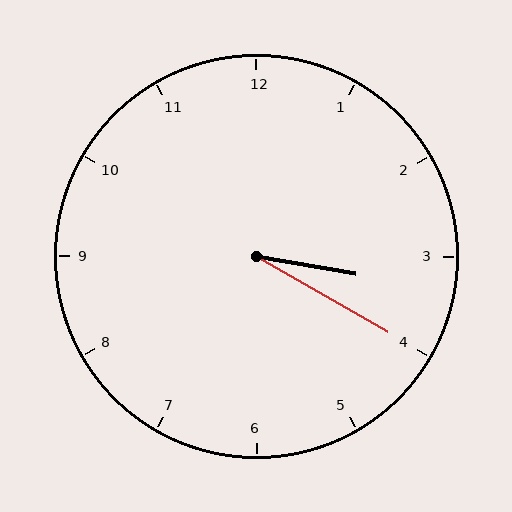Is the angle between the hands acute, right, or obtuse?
It is acute.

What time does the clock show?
3:20.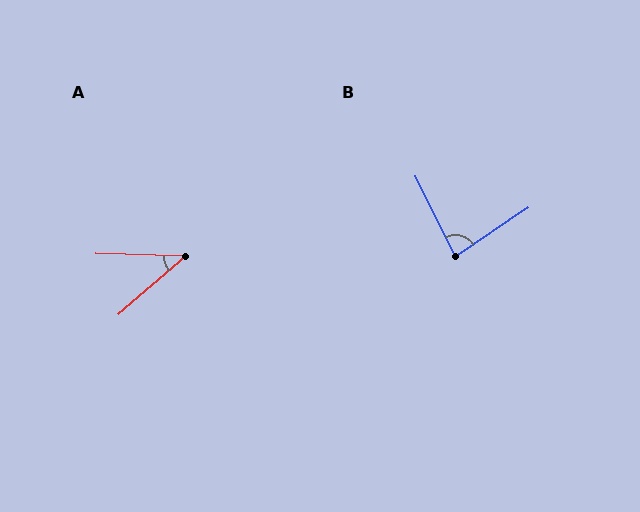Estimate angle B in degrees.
Approximately 82 degrees.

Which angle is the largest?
B, at approximately 82 degrees.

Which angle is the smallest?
A, at approximately 43 degrees.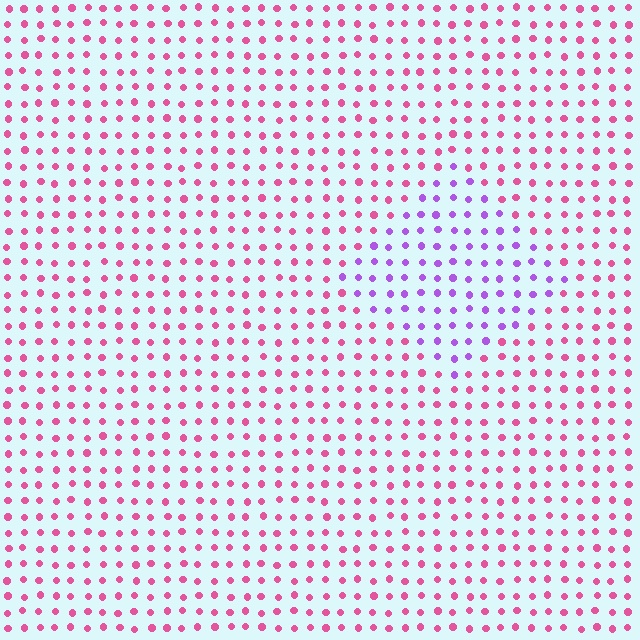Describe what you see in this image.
The image is filled with small pink elements in a uniform arrangement. A diamond-shaped region is visible where the elements are tinted to a slightly different hue, forming a subtle color boundary.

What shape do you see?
I see a diamond.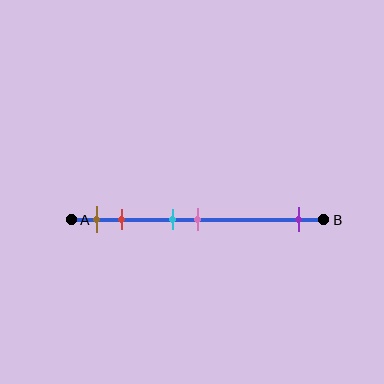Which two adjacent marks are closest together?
The cyan and pink marks are the closest adjacent pair.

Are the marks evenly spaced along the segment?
No, the marks are not evenly spaced.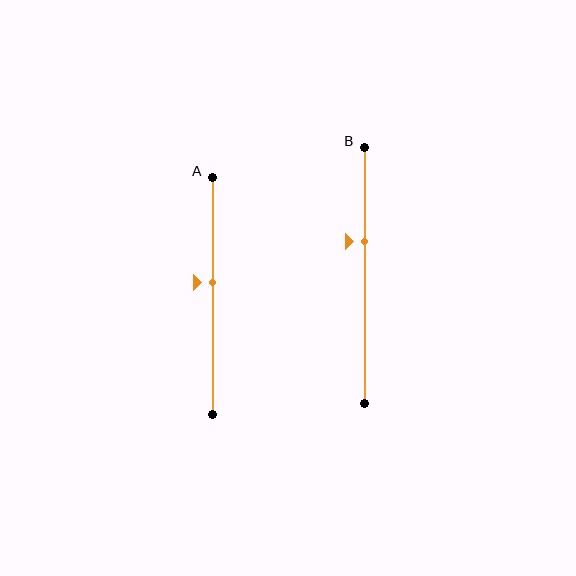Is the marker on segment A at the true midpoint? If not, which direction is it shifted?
No, the marker on segment A is shifted upward by about 6% of the segment length.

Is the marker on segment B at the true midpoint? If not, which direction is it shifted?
No, the marker on segment B is shifted upward by about 14% of the segment length.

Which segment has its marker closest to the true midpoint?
Segment A has its marker closest to the true midpoint.